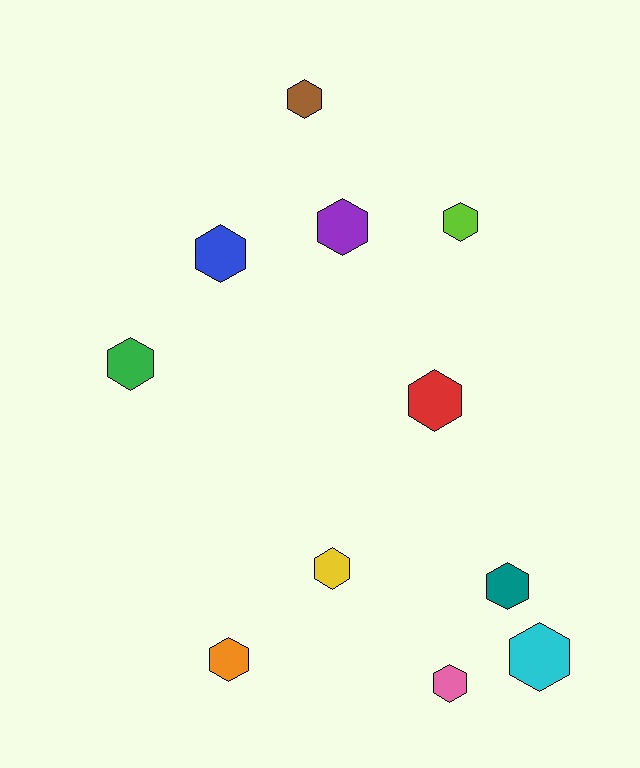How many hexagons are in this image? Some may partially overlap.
There are 11 hexagons.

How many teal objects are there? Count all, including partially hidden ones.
There is 1 teal object.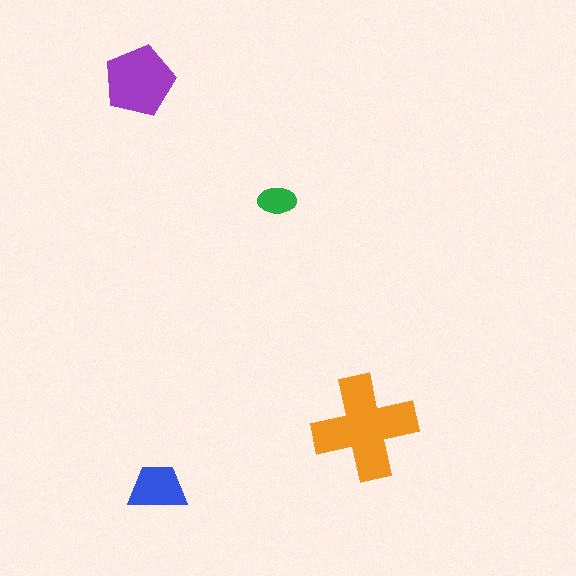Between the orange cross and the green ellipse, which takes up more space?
The orange cross.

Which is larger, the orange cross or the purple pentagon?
The orange cross.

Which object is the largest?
The orange cross.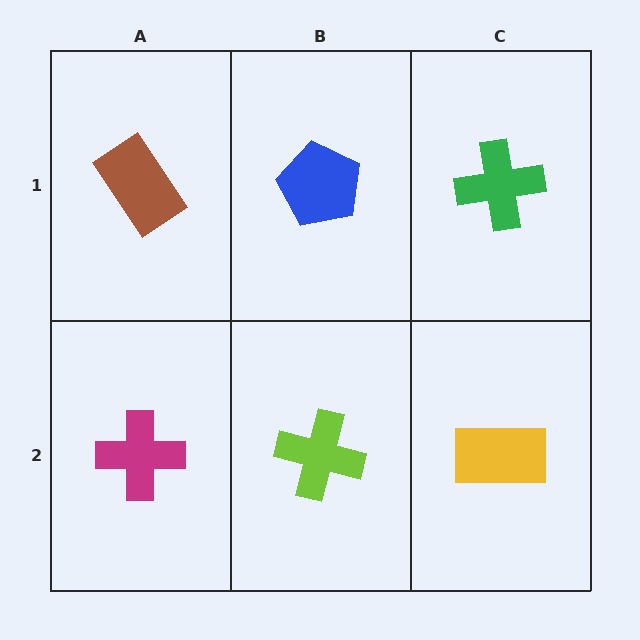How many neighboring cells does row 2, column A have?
2.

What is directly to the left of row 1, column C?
A blue pentagon.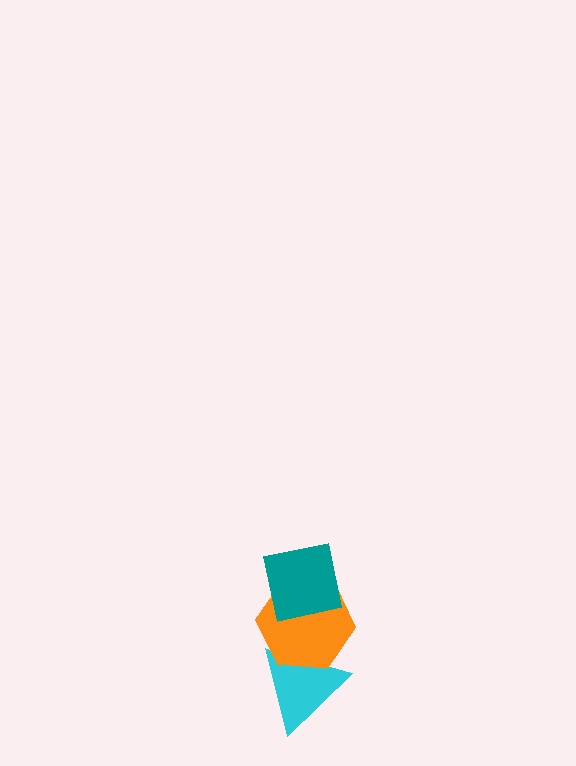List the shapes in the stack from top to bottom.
From top to bottom: the teal square, the orange hexagon, the cyan triangle.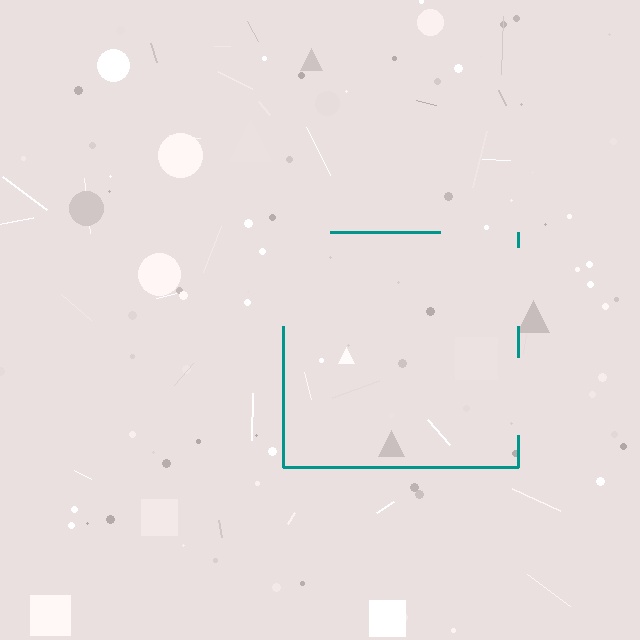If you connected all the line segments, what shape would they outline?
They would outline a square.